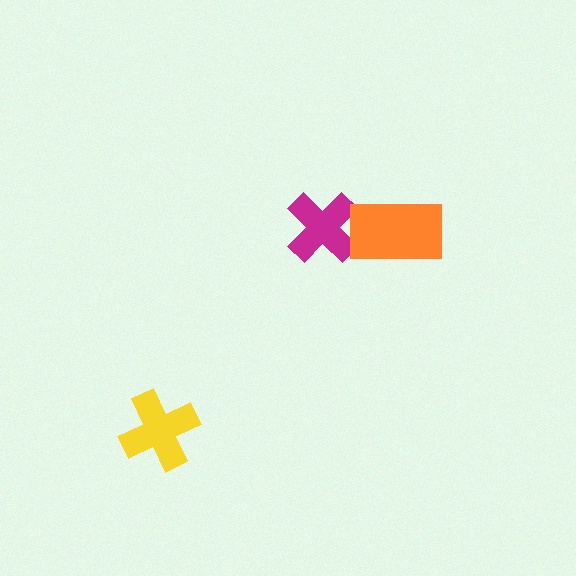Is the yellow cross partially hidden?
No, no other shape covers it.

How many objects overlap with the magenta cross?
1 object overlaps with the magenta cross.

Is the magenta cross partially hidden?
Yes, it is partially covered by another shape.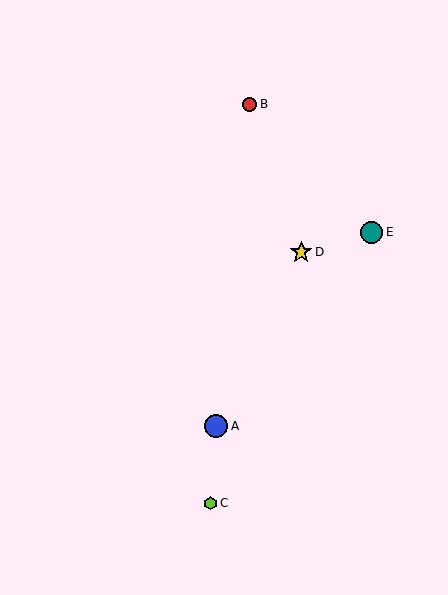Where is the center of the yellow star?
The center of the yellow star is at (301, 252).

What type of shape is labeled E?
Shape E is a teal circle.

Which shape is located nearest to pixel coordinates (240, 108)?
The red circle (labeled B) at (249, 104) is nearest to that location.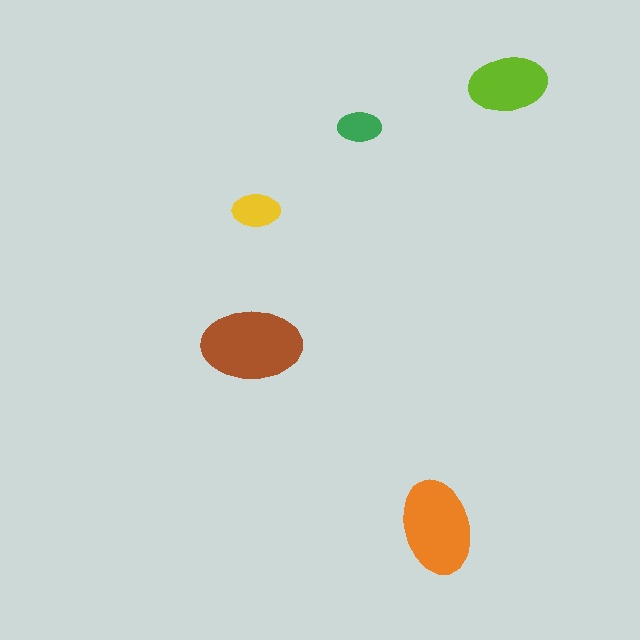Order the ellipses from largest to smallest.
the brown one, the orange one, the lime one, the yellow one, the green one.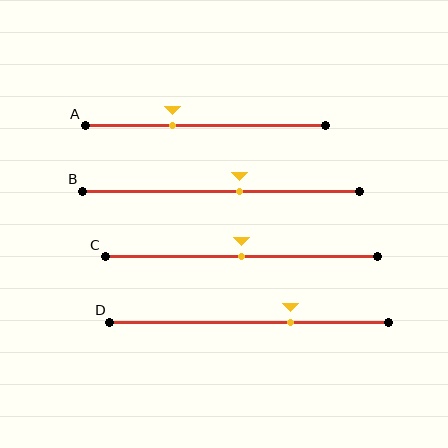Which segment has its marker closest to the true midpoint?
Segment C has its marker closest to the true midpoint.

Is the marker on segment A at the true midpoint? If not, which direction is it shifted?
No, the marker on segment A is shifted to the left by about 14% of the segment length.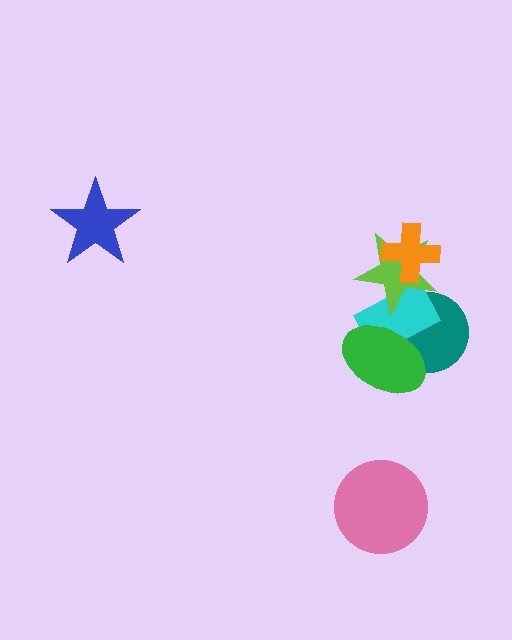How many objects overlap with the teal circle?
3 objects overlap with the teal circle.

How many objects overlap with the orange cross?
1 object overlaps with the orange cross.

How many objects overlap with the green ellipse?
2 objects overlap with the green ellipse.